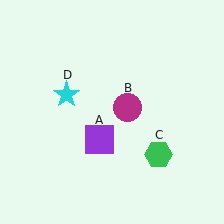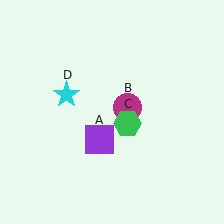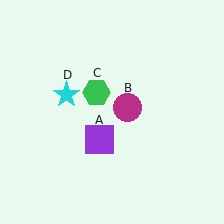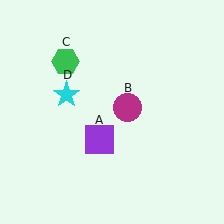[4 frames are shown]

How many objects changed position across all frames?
1 object changed position: green hexagon (object C).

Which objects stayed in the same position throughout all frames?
Purple square (object A) and magenta circle (object B) and cyan star (object D) remained stationary.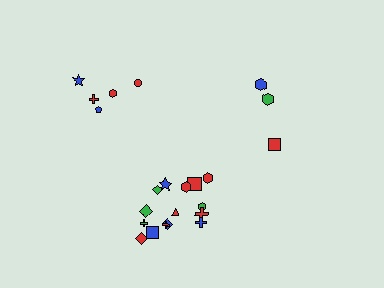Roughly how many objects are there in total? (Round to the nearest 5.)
Roughly 25 objects in total.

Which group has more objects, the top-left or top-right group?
The top-left group.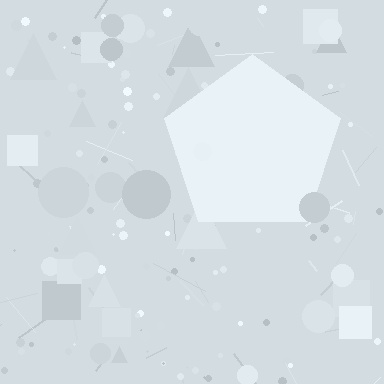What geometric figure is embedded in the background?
A pentagon is embedded in the background.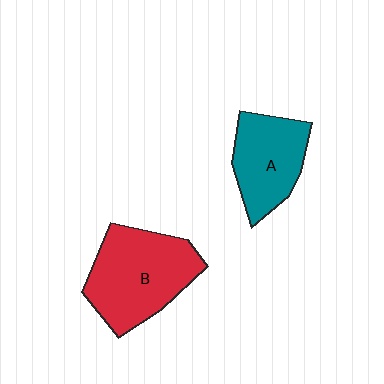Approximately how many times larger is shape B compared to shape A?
Approximately 1.4 times.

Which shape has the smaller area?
Shape A (teal).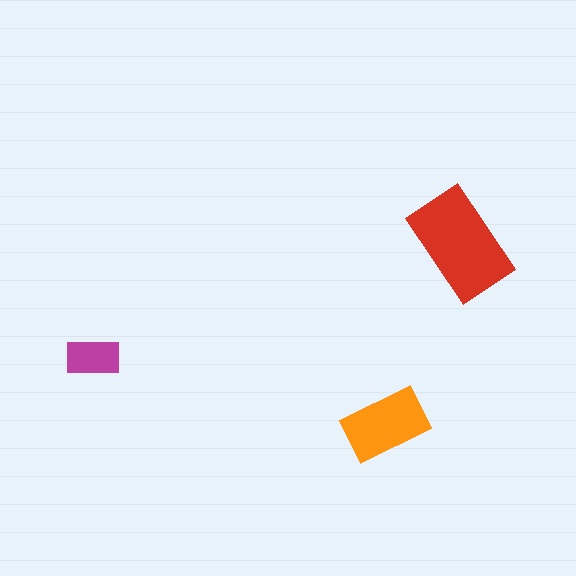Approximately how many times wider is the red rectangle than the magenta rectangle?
About 2 times wider.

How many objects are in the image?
There are 3 objects in the image.